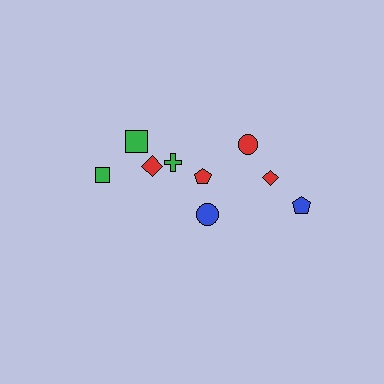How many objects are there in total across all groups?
There are 9 objects.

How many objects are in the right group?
There are 6 objects.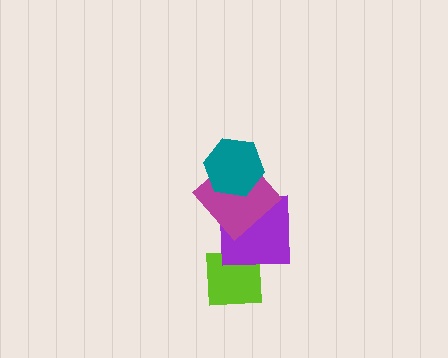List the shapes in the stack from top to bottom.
From top to bottom: the teal hexagon, the magenta diamond, the purple square, the lime square.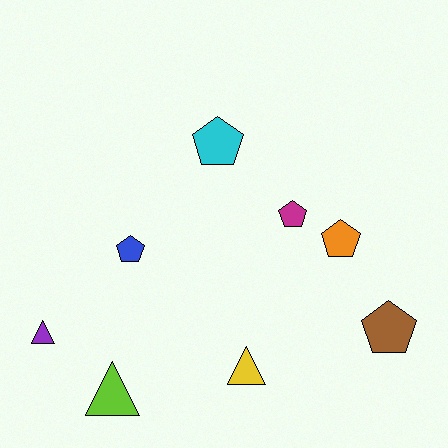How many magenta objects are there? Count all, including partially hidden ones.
There is 1 magenta object.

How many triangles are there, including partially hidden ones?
There are 3 triangles.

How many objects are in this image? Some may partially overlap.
There are 8 objects.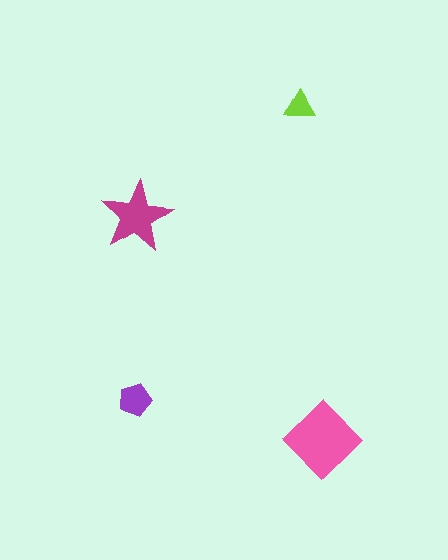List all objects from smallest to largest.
The lime triangle, the purple pentagon, the magenta star, the pink diamond.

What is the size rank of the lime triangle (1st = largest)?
4th.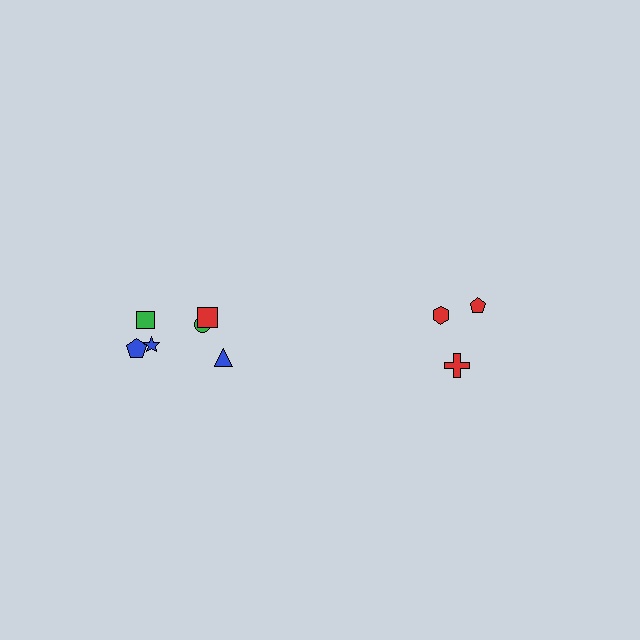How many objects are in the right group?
There are 3 objects.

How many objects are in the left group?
There are 6 objects.